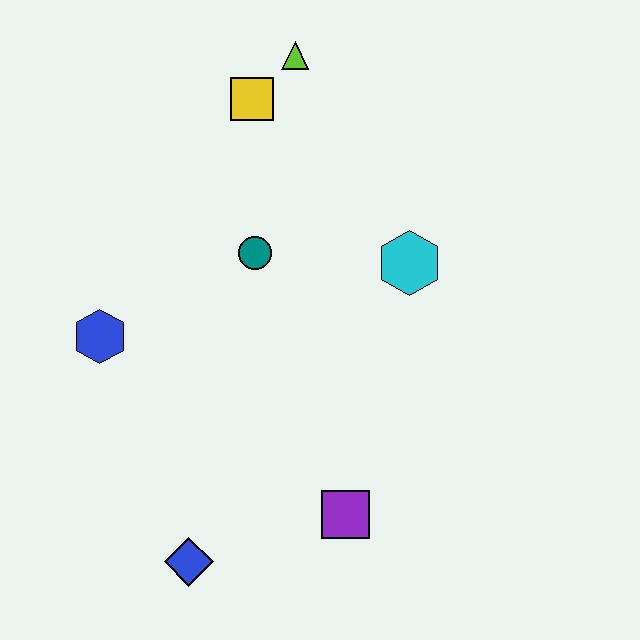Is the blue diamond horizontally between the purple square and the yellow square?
No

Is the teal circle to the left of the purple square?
Yes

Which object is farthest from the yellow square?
The blue diamond is farthest from the yellow square.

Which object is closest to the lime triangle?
The yellow square is closest to the lime triangle.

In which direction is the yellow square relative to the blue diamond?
The yellow square is above the blue diamond.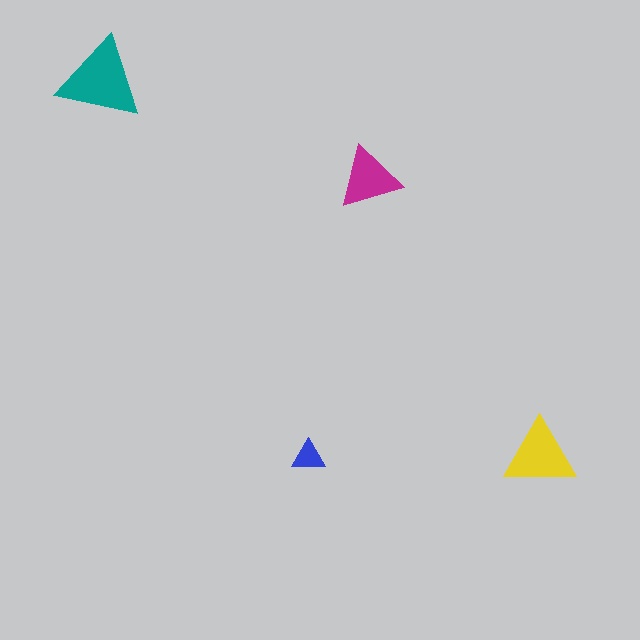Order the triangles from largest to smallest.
the teal one, the yellow one, the magenta one, the blue one.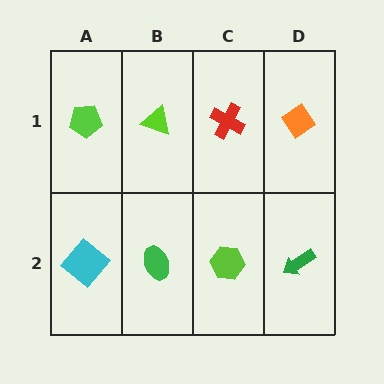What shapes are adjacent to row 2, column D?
An orange diamond (row 1, column D), a lime hexagon (row 2, column C).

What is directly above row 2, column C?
A red cross.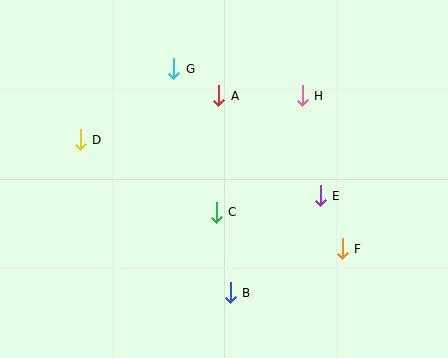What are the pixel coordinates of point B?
Point B is at (230, 293).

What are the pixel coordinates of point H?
Point H is at (302, 96).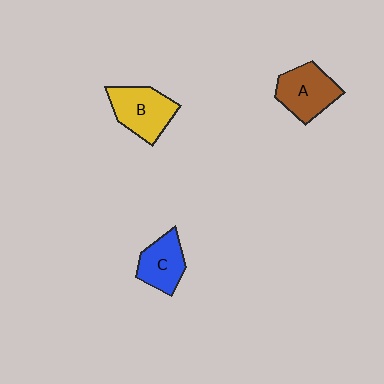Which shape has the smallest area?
Shape C (blue).